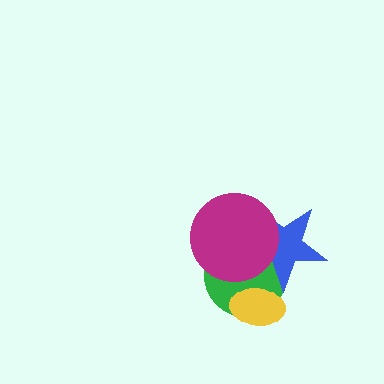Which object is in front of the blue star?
The magenta circle is in front of the blue star.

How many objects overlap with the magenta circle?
2 objects overlap with the magenta circle.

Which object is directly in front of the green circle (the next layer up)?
The yellow ellipse is directly in front of the green circle.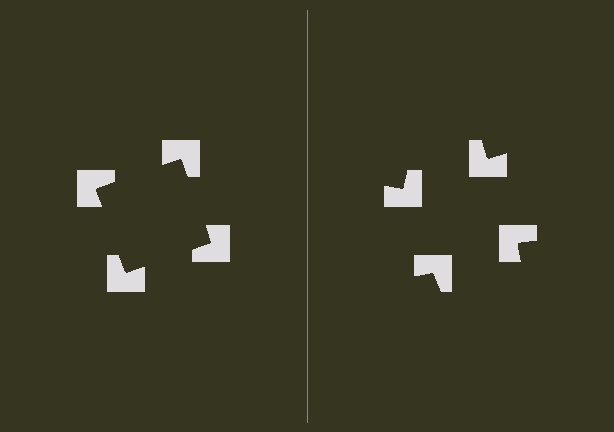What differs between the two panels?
The notched squares are positioned identically on both sides; only the wedge orientations differ. On the left they align to a square; on the right they are misaligned.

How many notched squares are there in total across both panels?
8 — 4 on each side.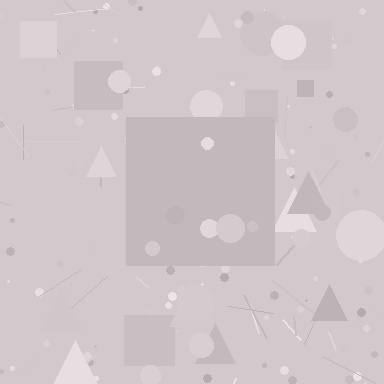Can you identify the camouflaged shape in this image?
The camouflaged shape is a square.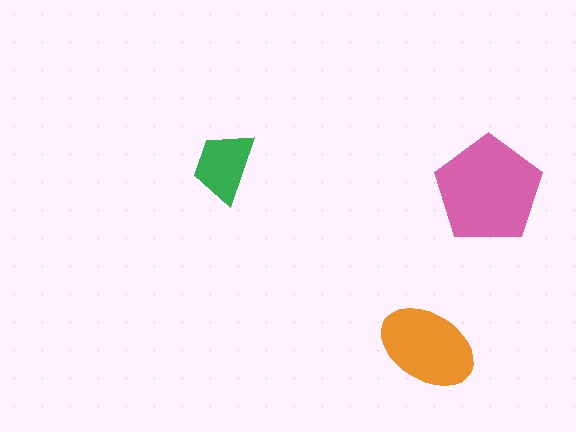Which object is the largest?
The pink pentagon.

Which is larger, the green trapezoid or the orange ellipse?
The orange ellipse.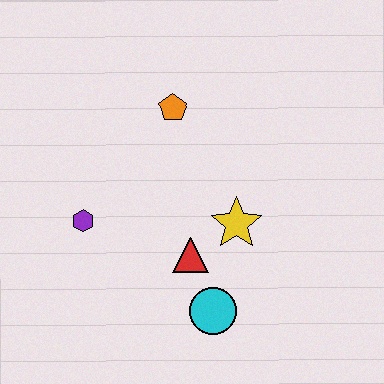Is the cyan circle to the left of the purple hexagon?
No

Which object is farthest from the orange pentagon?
The cyan circle is farthest from the orange pentagon.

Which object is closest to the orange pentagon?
The yellow star is closest to the orange pentagon.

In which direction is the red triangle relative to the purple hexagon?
The red triangle is to the right of the purple hexagon.